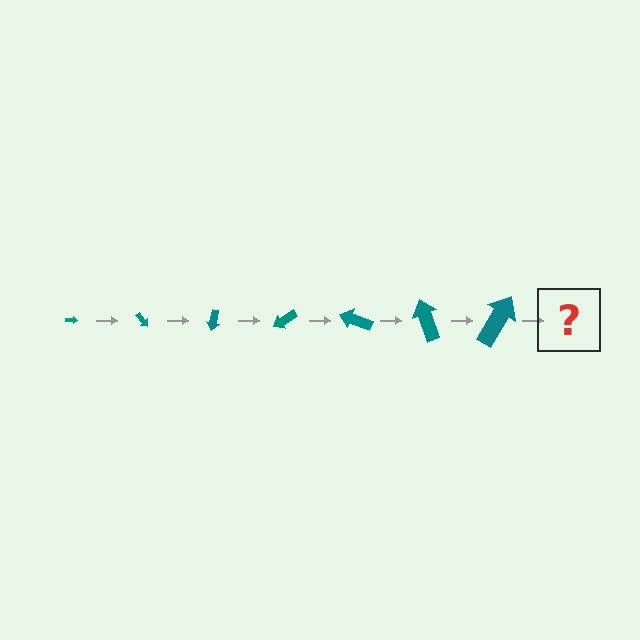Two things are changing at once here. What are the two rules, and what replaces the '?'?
The two rules are that the arrow grows larger each step and it rotates 50 degrees each step. The '?' should be an arrow, larger than the previous one and rotated 350 degrees from the start.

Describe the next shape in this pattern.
It should be an arrow, larger than the previous one and rotated 350 degrees from the start.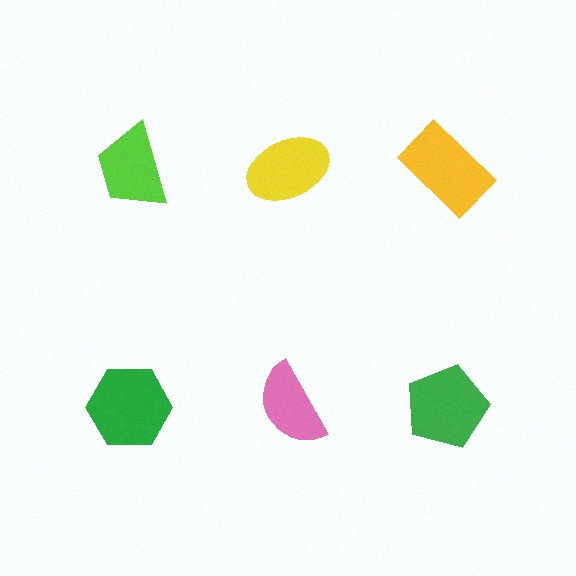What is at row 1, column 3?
A yellow rectangle.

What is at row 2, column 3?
A green pentagon.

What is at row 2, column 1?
A green hexagon.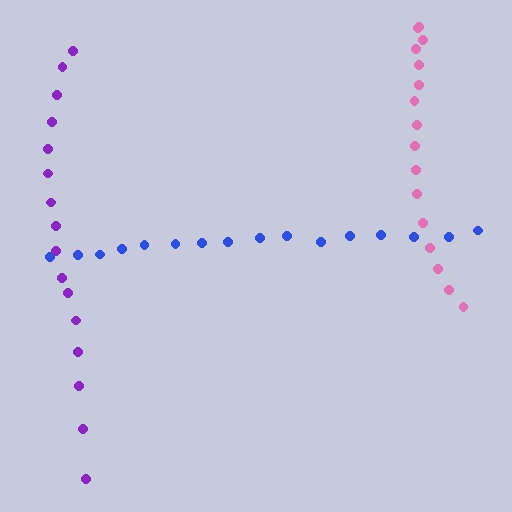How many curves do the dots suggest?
There are 3 distinct paths.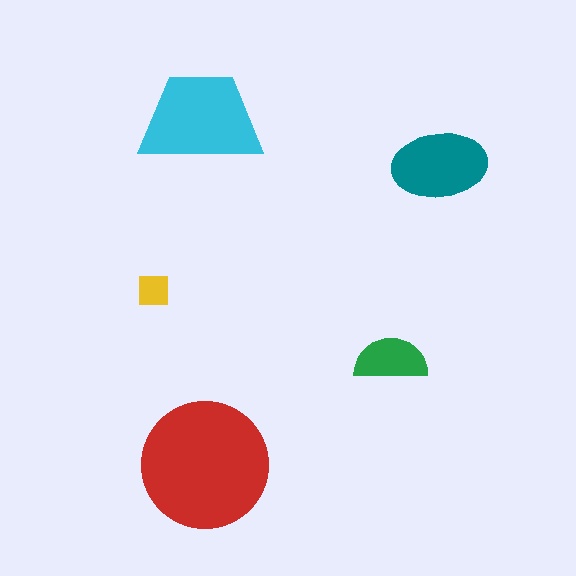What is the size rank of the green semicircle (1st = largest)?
4th.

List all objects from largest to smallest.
The red circle, the cyan trapezoid, the teal ellipse, the green semicircle, the yellow square.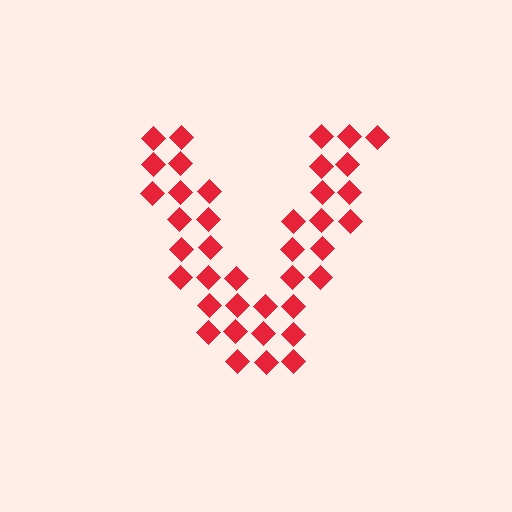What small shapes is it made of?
It is made of small diamonds.